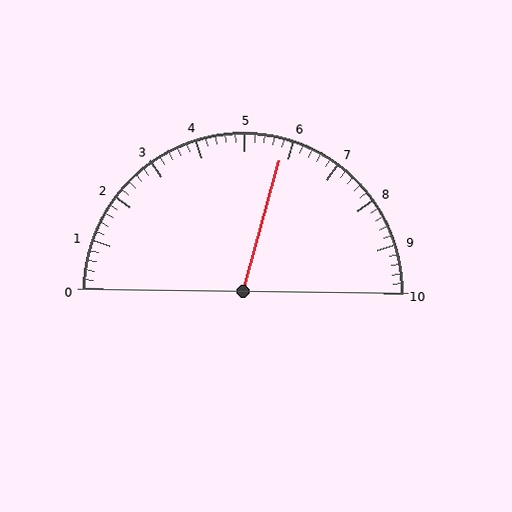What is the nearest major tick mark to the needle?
The nearest major tick mark is 6.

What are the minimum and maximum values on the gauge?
The gauge ranges from 0 to 10.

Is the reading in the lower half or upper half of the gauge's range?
The reading is in the upper half of the range (0 to 10).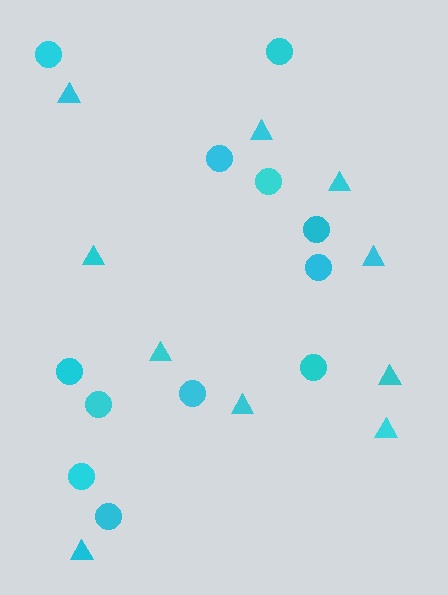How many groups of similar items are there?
There are 2 groups: one group of circles (12) and one group of triangles (10).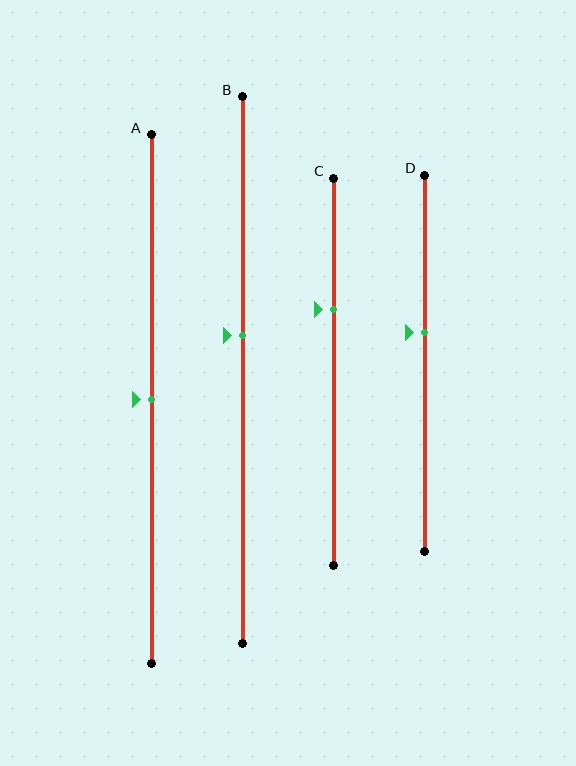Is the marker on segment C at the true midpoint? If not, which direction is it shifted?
No, the marker on segment C is shifted upward by about 16% of the segment length.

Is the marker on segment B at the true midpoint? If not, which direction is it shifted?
No, the marker on segment B is shifted upward by about 6% of the segment length.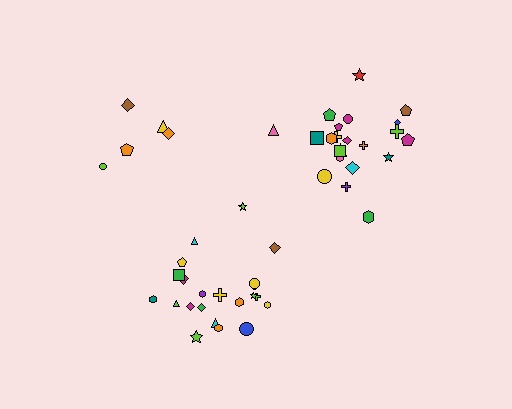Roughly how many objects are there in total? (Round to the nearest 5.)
Roughly 50 objects in total.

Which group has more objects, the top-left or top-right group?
The top-right group.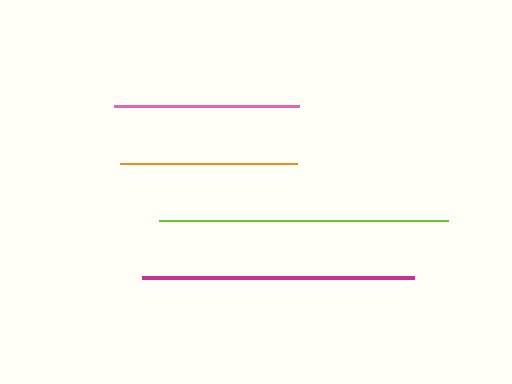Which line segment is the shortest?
The orange line is the shortest at approximately 177 pixels.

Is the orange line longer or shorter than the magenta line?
The magenta line is longer than the orange line.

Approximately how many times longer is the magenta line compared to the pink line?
The magenta line is approximately 1.5 times the length of the pink line.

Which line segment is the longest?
The lime line is the longest at approximately 289 pixels.